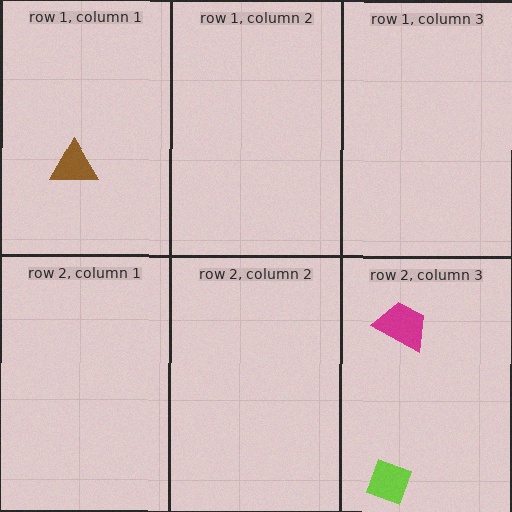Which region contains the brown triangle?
The row 1, column 1 region.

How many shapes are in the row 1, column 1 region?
1.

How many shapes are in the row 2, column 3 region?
2.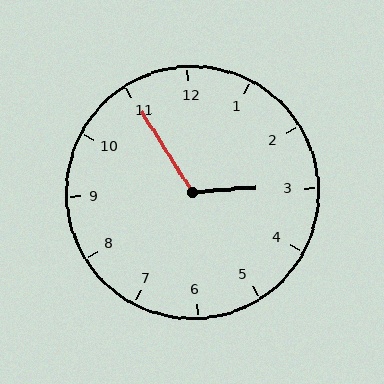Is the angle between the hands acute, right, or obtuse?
It is obtuse.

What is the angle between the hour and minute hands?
Approximately 118 degrees.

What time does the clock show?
2:55.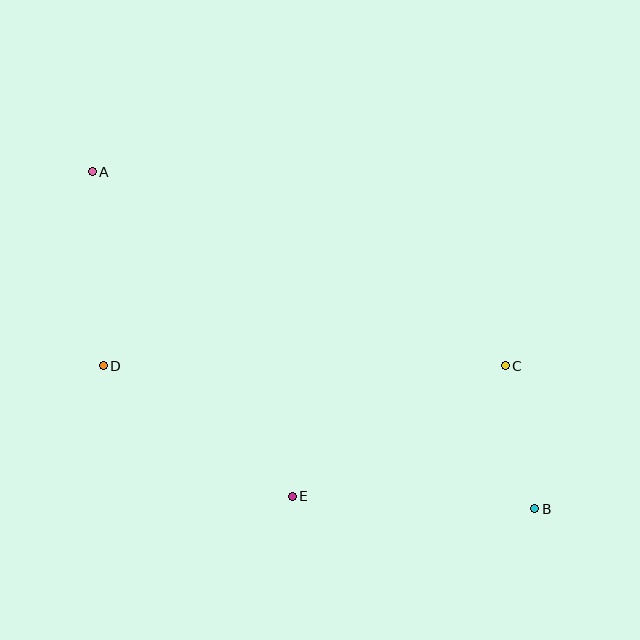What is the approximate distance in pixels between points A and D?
The distance between A and D is approximately 194 pixels.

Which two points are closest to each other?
Points B and C are closest to each other.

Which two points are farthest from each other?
Points A and B are farthest from each other.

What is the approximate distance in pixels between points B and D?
The distance between B and D is approximately 454 pixels.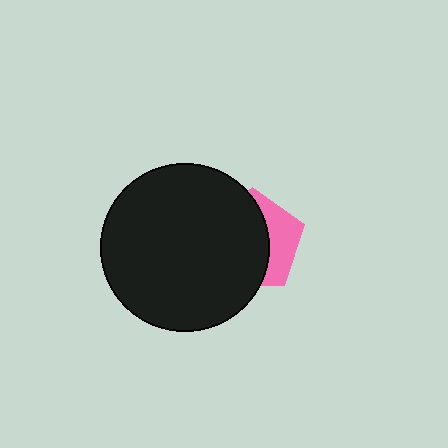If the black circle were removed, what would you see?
You would see the complete pink pentagon.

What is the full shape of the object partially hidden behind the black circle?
The partially hidden object is a pink pentagon.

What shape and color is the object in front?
The object in front is a black circle.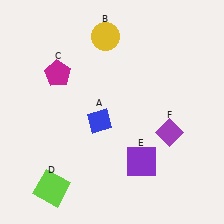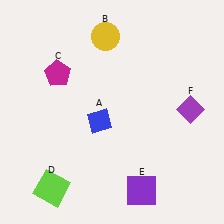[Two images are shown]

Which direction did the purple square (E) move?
The purple square (E) moved down.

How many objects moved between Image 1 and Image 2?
2 objects moved between the two images.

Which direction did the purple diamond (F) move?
The purple diamond (F) moved up.